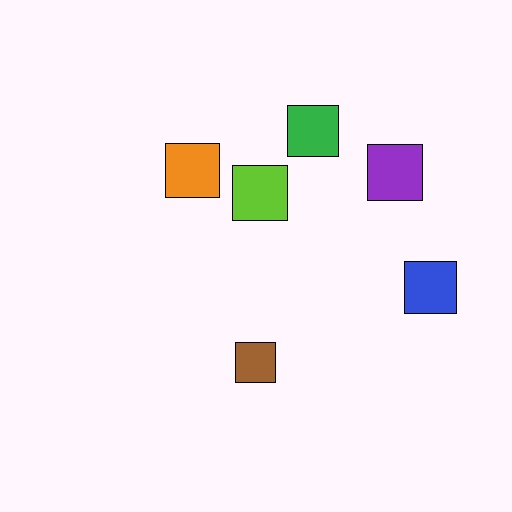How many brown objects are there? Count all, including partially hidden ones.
There is 1 brown object.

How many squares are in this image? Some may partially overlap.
There are 6 squares.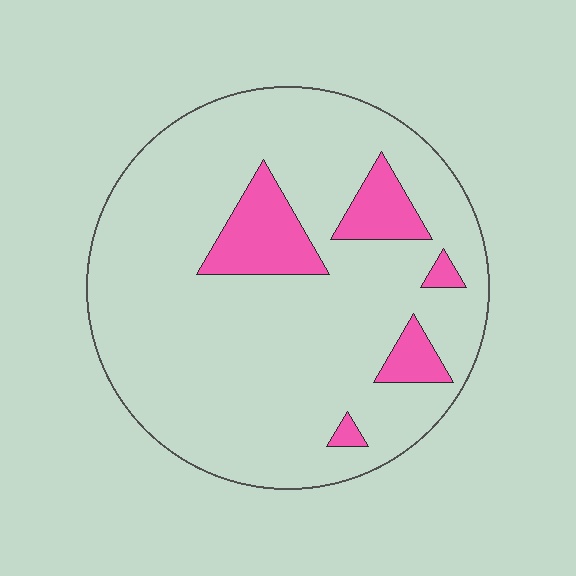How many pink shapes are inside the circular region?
5.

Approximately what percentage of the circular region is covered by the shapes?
Approximately 15%.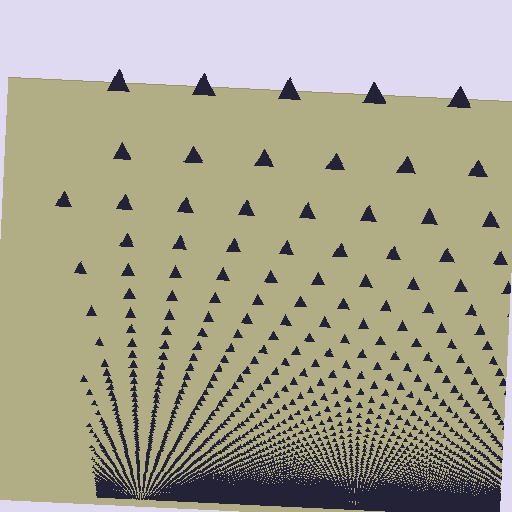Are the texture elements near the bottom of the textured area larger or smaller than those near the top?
Smaller. The gradient is inverted — elements near the bottom are smaller and denser.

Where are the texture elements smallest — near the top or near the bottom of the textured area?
Near the bottom.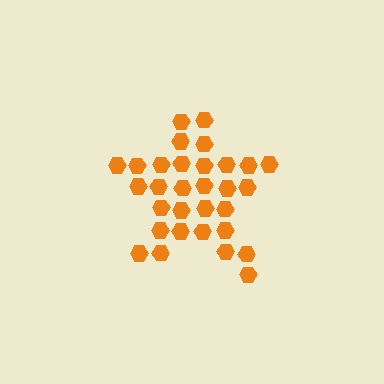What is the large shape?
The large shape is a star.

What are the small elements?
The small elements are hexagons.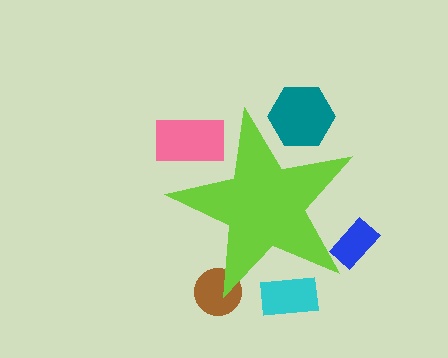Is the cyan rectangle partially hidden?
Yes, the cyan rectangle is partially hidden behind the lime star.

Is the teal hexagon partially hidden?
Yes, the teal hexagon is partially hidden behind the lime star.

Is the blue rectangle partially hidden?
Yes, the blue rectangle is partially hidden behind the lime star.